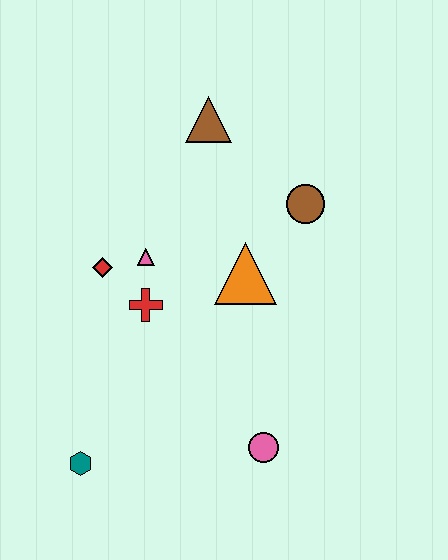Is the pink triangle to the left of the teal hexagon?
No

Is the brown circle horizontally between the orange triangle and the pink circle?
No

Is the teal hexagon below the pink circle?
Yes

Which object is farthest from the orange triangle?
The teal hexagon is farthest from the orange triangle.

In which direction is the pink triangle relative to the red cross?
The pink triangle is above the red cross.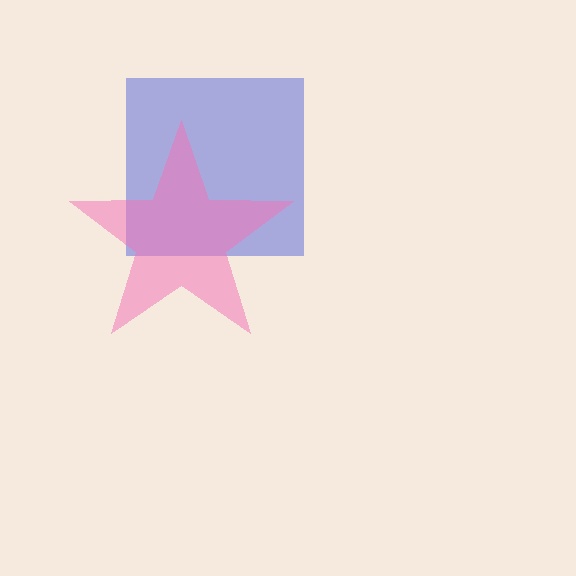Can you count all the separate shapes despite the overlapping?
Yes, there are 2 separate shapes.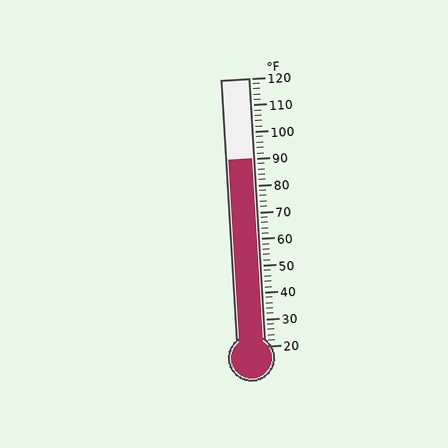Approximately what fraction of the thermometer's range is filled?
The thermometer is filled to approximately 70% of its range.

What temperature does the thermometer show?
The thermometer shows approximately 90°F.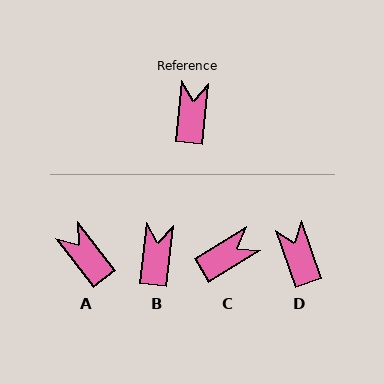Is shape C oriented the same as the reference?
No, it is off by about 52 degrees.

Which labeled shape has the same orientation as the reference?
B.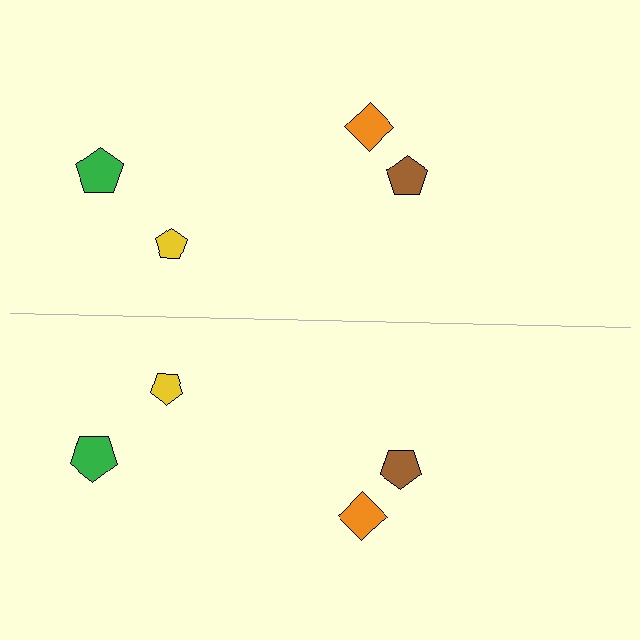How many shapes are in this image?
There are 8 shapes in this image.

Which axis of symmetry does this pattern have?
The pattern has a horizontal axis of symmetry running through the center of the image.